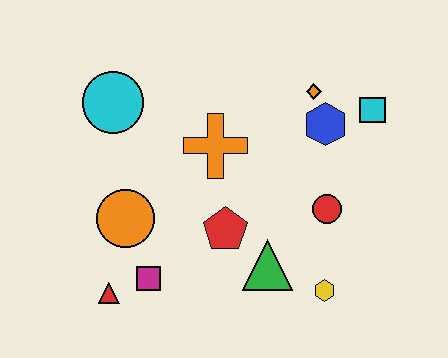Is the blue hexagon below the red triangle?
No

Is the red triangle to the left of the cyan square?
Yes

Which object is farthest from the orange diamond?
The red triangle is farthest from the orange diamond.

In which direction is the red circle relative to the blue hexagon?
The red circle is below the blue hexagon.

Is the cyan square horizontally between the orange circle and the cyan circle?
No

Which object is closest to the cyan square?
The blue hexagon is closest to the cyan square.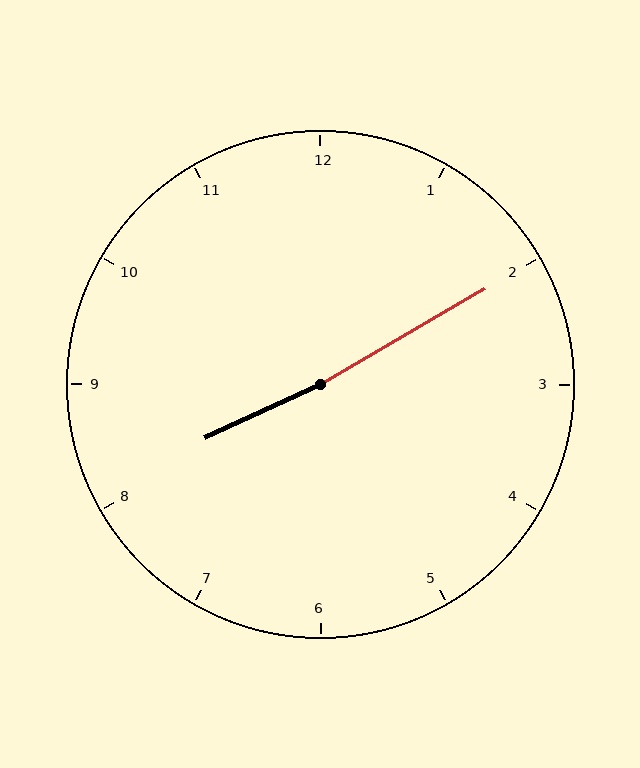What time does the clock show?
8:10.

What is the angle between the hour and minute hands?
Approximately 175 degrees.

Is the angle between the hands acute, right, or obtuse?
It is obtuse.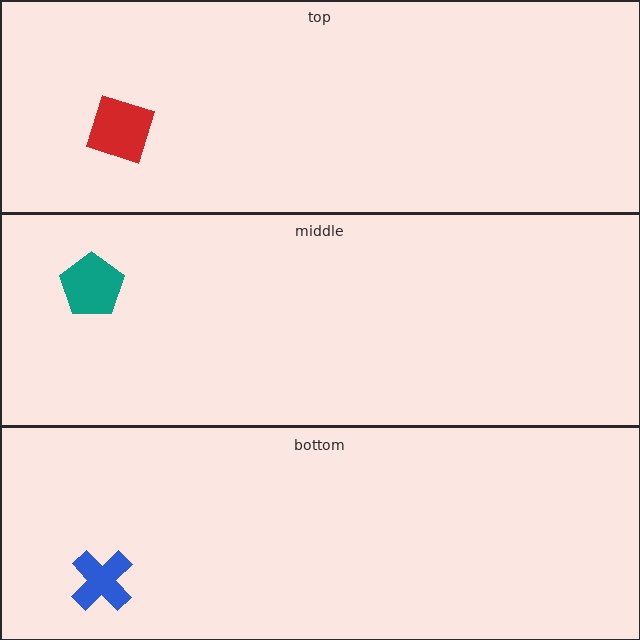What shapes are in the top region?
The red square.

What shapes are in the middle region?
The teal pentagon.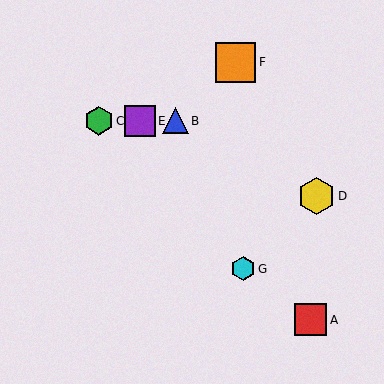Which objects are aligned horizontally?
Objects B, C, E are aligned horizontally.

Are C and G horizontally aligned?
No, C is at y≈121 and G is at y≈269.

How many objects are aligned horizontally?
3 objects (B, C, E) are aligned horizontally.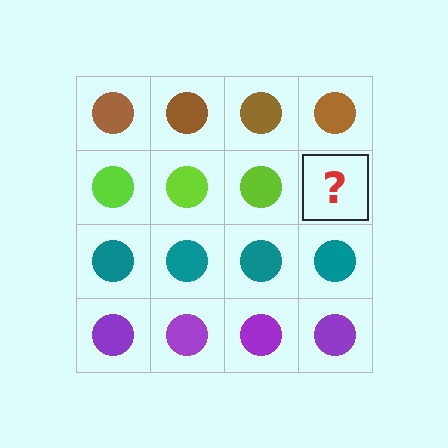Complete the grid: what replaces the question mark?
The question mark should be replaced with a lime circle.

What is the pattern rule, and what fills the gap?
The rule is that each row has a consistent color. The gap should be filled with a lime circle.